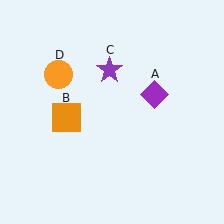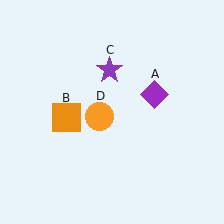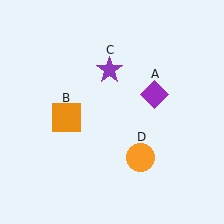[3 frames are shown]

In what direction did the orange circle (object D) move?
The orange circle (object D) moved down and to the right.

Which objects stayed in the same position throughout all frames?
Purple diamond (object A) and orange square (object B) and purple star (object C) remained stationary.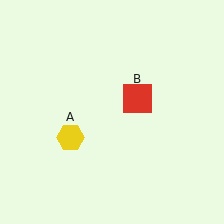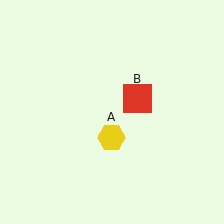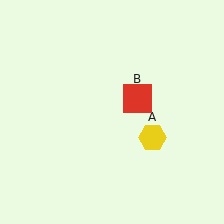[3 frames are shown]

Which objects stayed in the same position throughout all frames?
Red square (object B) remained stationary.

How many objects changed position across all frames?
1 object changed position: yellow hexagon (object A).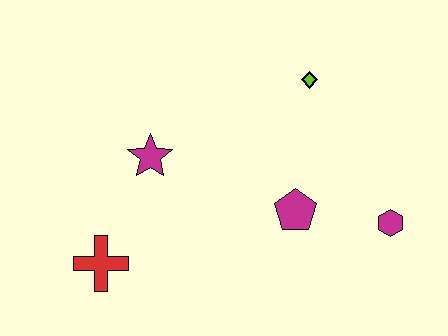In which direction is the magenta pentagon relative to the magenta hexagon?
The magenta pentagon is to the left of the magenta hexagon.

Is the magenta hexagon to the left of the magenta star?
No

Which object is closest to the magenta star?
The red cross is closest to the magenta star.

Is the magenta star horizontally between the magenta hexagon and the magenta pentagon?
No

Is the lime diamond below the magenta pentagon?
No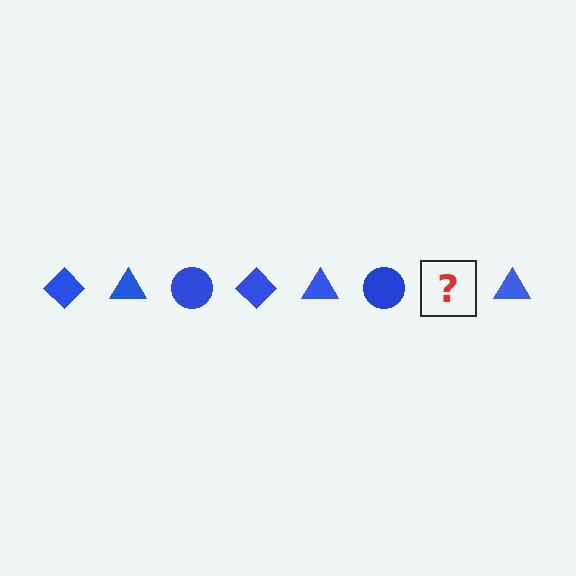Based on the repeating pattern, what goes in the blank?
The blank should be a blue diamond.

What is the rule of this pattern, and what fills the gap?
The rule is that the pattern cycles through diamond, triangle, circle shapes in blue. The gap should be filled with a blue diamond.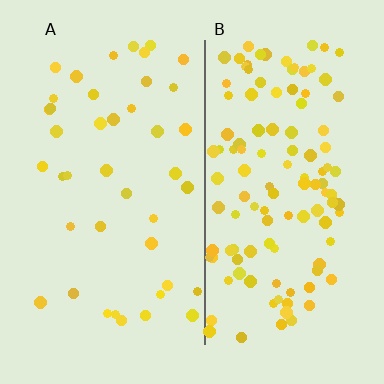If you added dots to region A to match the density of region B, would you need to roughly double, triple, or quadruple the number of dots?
Approximately triple.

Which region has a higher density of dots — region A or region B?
B (the right).